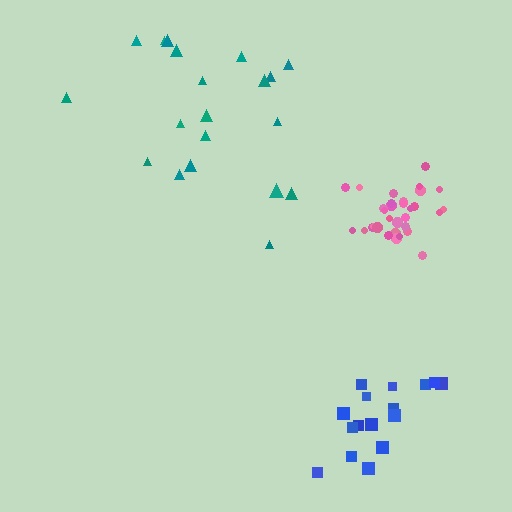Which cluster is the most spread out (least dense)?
Teal.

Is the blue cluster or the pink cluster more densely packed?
Pink.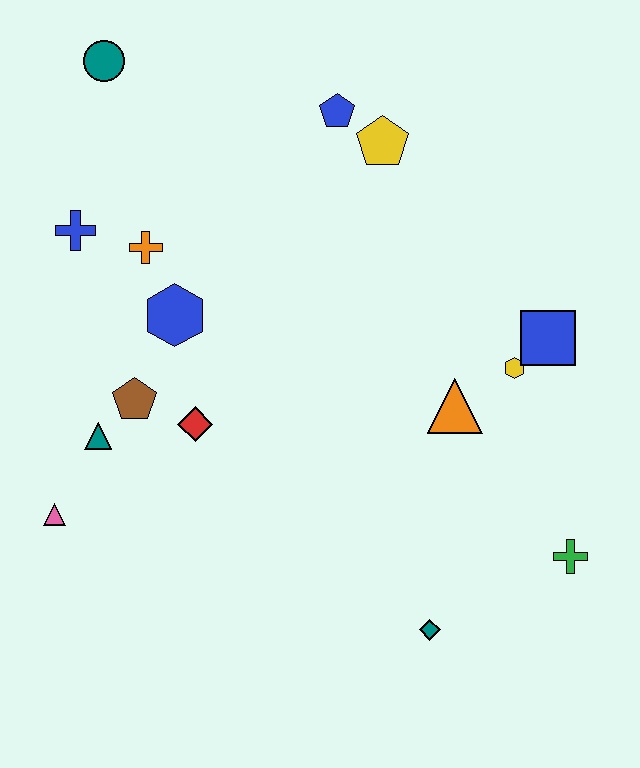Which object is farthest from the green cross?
The teal circle is farthest from the green cross.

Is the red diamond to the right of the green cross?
No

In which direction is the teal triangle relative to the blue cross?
The teal triangle is below the blue cross.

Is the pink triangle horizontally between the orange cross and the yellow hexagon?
No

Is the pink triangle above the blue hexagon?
No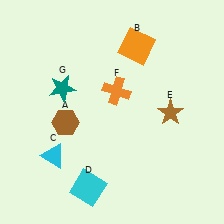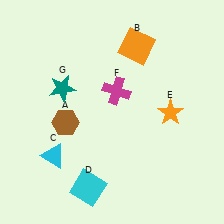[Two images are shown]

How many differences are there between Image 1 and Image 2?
There are 2 differences between the two images.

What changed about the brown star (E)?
In Image 1, E is brown. In Image 2, it changed to orange.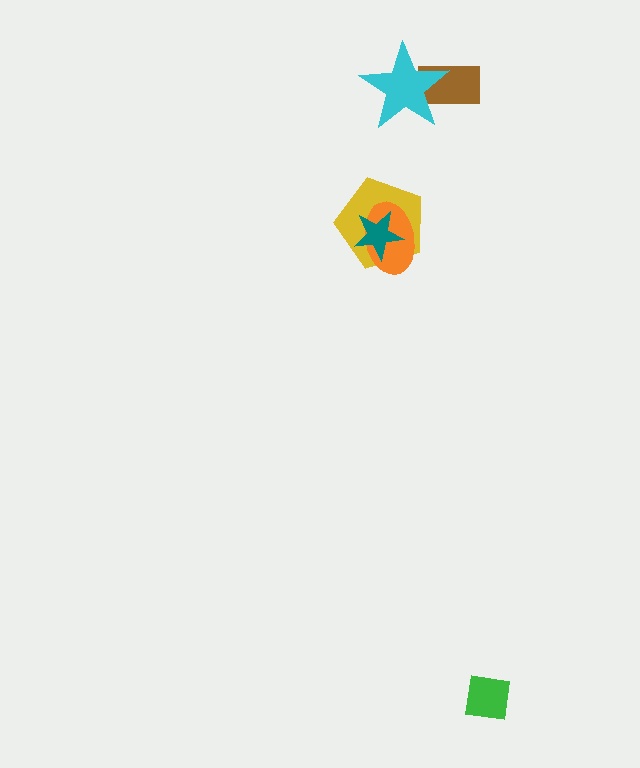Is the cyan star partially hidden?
No, no other shape covers it.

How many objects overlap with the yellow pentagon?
2 objects overlap with the yellow pentagon.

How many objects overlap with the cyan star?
1 object overlaps with the cyan star.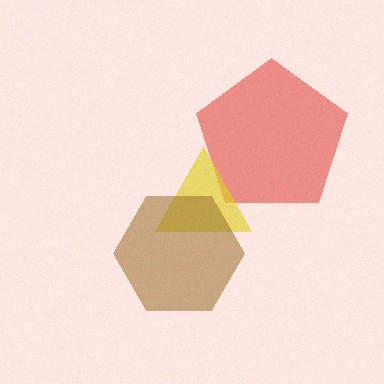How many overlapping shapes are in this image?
There are 3 overlapping shapes in the image.